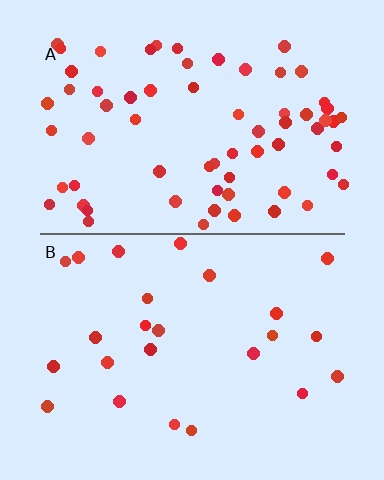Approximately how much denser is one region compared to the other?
Approximately 2.6× — region A over region B.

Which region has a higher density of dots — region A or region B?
A (the top).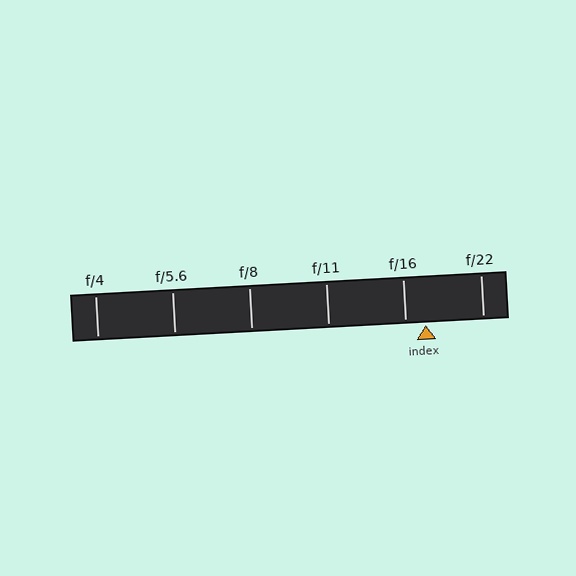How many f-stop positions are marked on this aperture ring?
There are 6 f-stop positions marked.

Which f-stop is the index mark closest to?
The index mark is closest to f/16.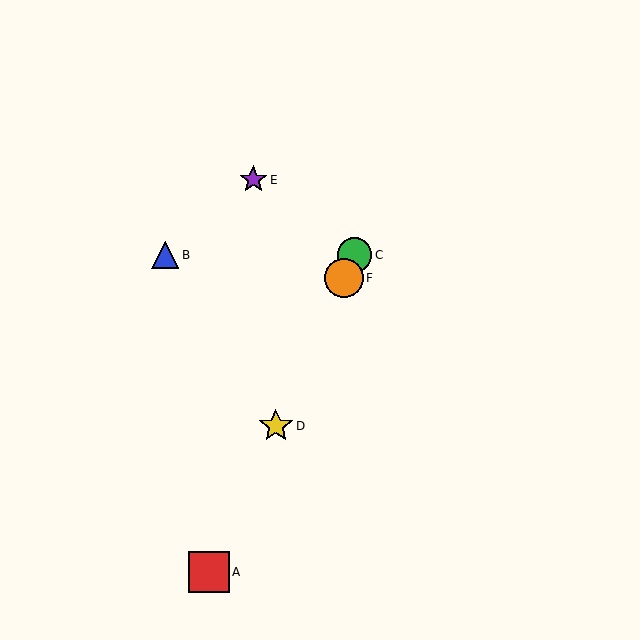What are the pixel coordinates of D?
Object D is at (276, 426).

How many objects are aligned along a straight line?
4 objects (A, C, D, F) are aligned along a straight line.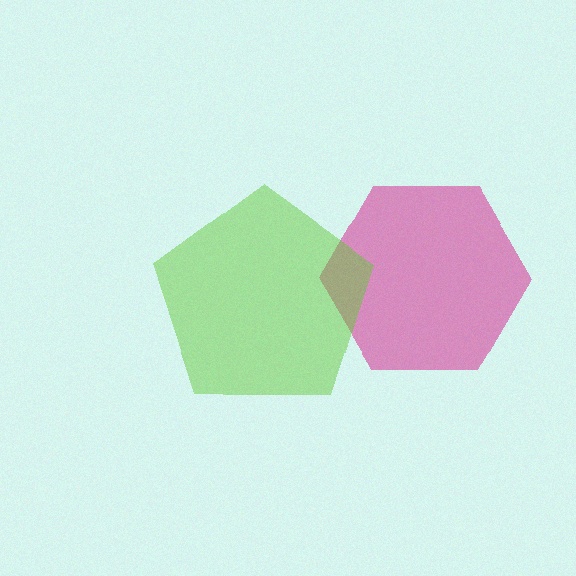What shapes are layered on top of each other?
The layered shapes are: a magenta hexagon, a lime pentagon.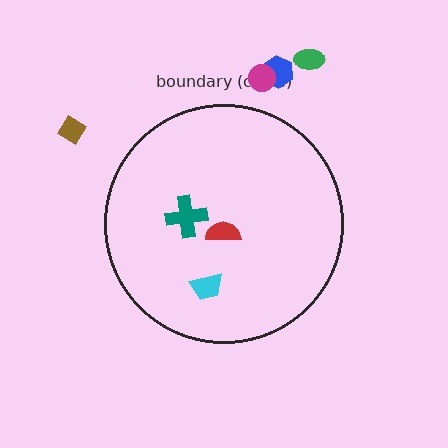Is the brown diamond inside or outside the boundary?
Outside.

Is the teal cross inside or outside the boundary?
Inside.